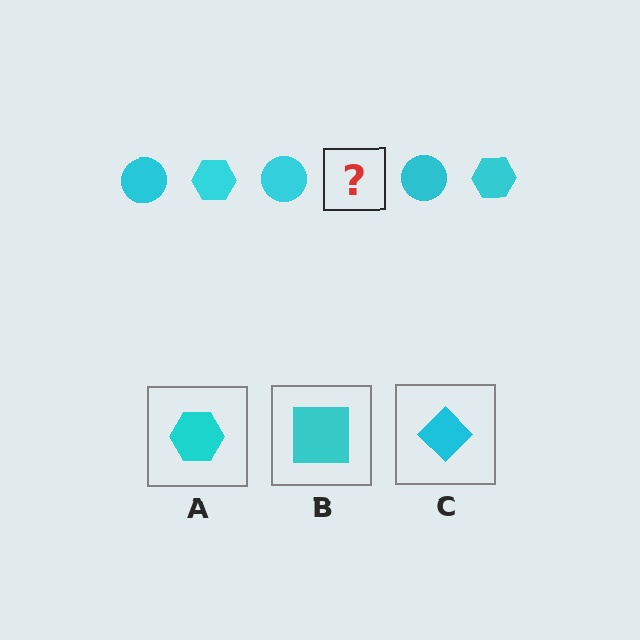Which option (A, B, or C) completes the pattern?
A.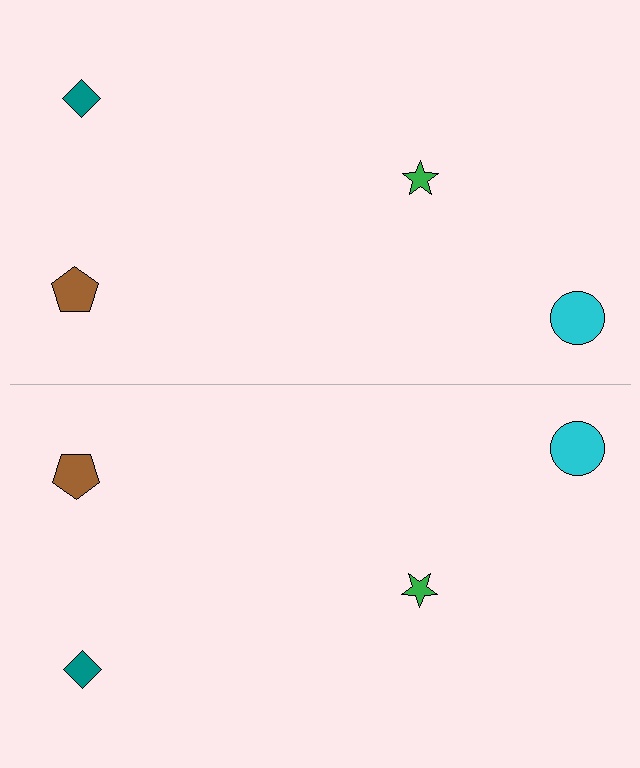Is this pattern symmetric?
Yes, this pattern has bilateral (reflection) symmetry.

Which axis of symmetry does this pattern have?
The pattern has a horizontal axis of symmetry running through the center of the image.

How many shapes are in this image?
There are 8 shapes in this image.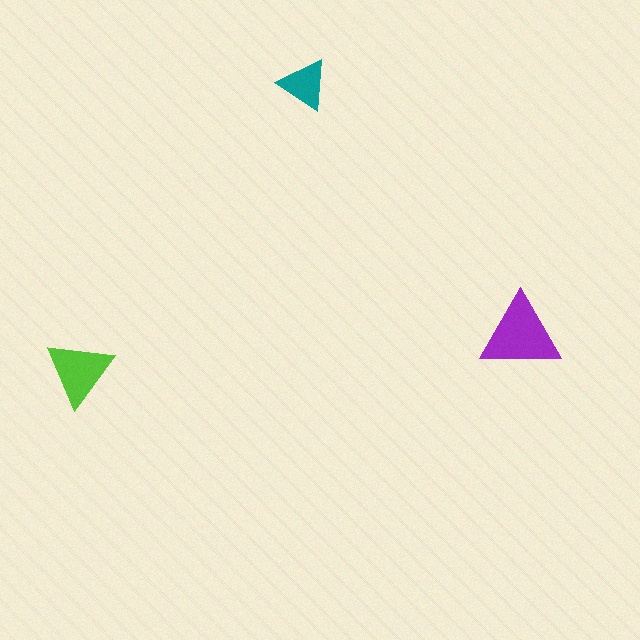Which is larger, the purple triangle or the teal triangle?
The purple one.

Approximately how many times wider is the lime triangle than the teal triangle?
About 1.5 times wider.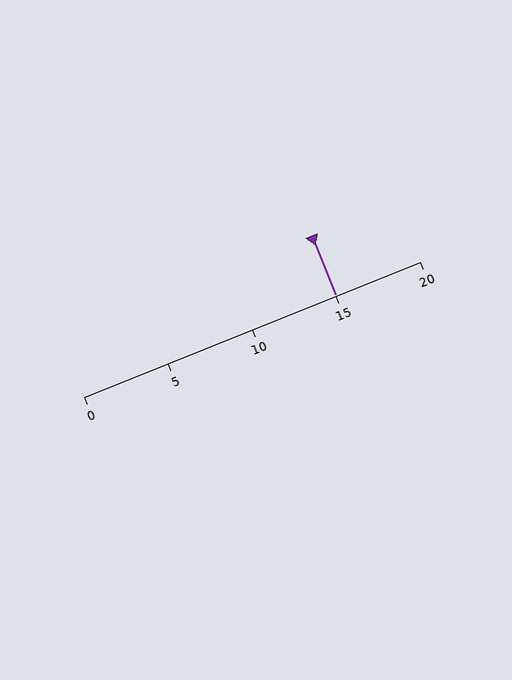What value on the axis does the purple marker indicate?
The marker indicates approximately 15.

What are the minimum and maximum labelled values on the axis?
The axis runs from 0 to 20.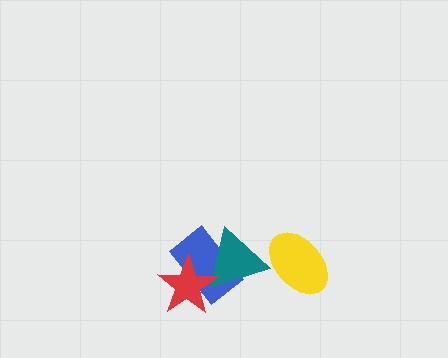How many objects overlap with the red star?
2 objects overlap with the red star.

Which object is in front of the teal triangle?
The red star is in front of the teal triangle.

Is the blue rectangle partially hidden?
Yes, it is partially covered by another shape.